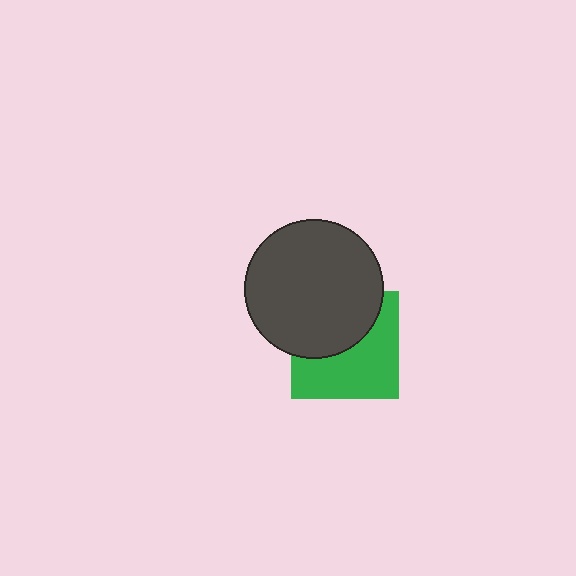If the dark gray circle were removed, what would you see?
You would see the complete green square.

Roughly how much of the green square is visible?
About half of it is visible (roughly 56%).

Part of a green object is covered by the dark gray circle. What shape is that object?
It is a square.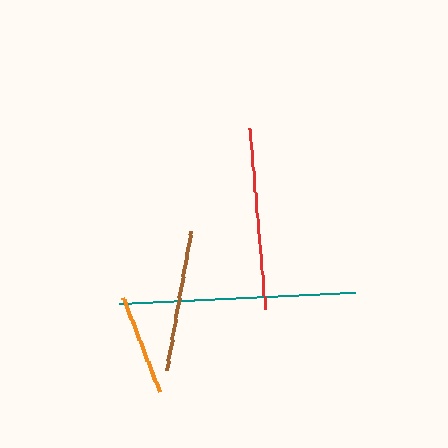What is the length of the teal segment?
The teal segment is approximately 238 pixels long.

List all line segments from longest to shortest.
From longest to shortest: teal, red, brown, orange.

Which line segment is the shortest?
The orange line is the shortest at approximately 101 pixels.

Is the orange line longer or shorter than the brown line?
The brown line is longer than the orange line.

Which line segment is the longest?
The teal line is the longest at approximately 238 pixels.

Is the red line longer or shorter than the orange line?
The red line is longer than the orange line.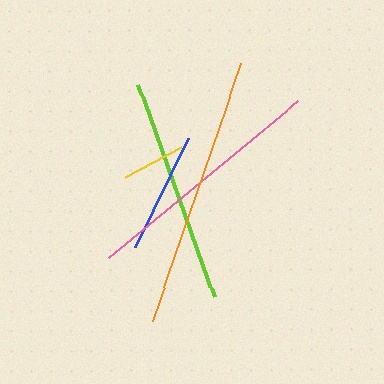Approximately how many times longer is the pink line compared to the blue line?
The pink line is approximately 2.0 times the length of the blue line.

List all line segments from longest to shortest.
From longest to shortest: orange, pink, lime, blue, yellow.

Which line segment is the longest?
The orange line is the longest at approximately 273 pixels.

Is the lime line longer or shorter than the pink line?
The pink line is longer than the lime line.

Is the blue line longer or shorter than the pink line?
The pink line is longer than the blue line.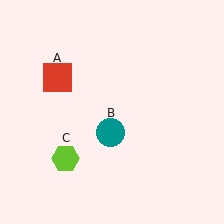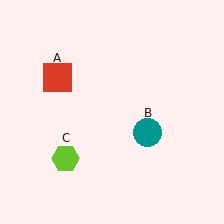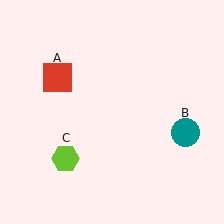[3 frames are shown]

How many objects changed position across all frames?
1 object changed position: teal circle (object B).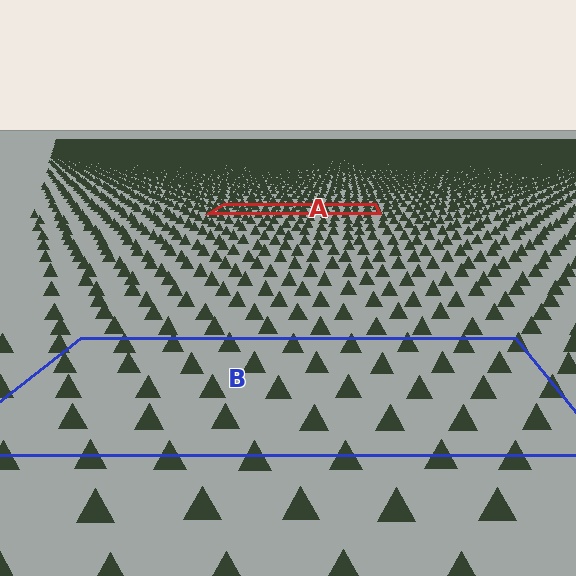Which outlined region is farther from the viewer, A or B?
Region A is farther from the viewer — the texture elements inside it appear smaller and more densely packed.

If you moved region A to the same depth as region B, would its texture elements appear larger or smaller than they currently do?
They would appear larger. At a closer depth, the same texture elements are projected at a bigger on-screen size.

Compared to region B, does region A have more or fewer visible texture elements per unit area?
Region A has more texture elements per unit area — they are packed more densely because it is farther away.